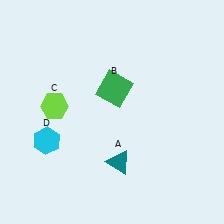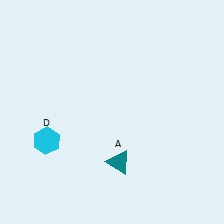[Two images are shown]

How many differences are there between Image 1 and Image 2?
There are 2 differences between the two images.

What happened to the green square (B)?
The green square (B) was removed in Image 2. It was in the top-right area of Image 1.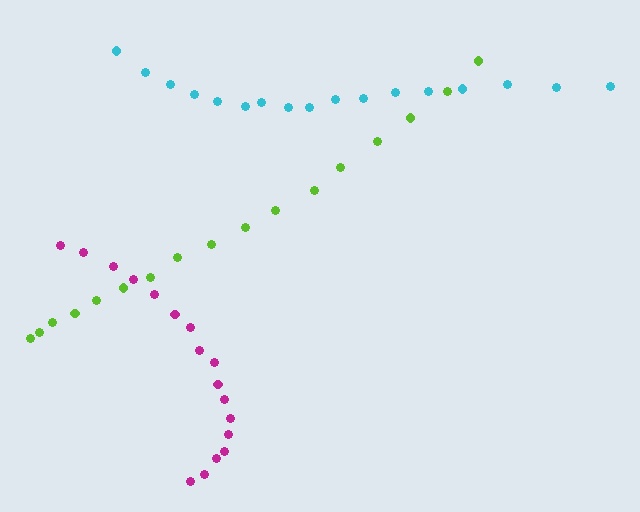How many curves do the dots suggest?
There are 3 distinct paths.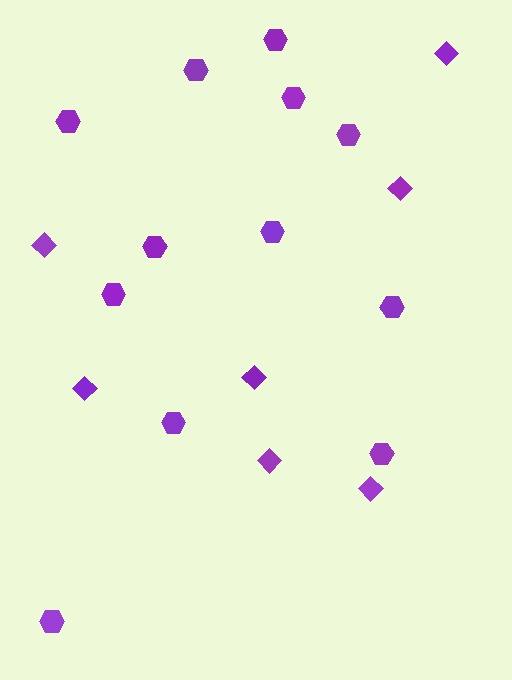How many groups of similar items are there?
There are 2 groups: one group of diamonds (7) and one group of hexagons (12).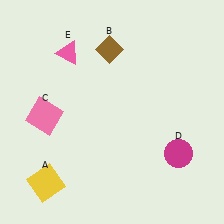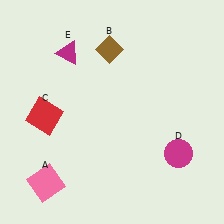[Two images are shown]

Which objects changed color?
A changed from yellow to pink. C changed from pink to red. E changed from pink to magenta.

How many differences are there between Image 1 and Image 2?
There are 3 differences between the two images.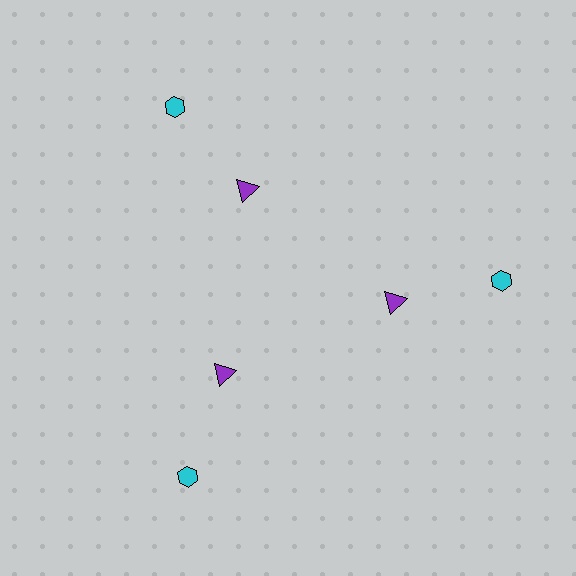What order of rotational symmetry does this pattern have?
This pattern has 3-fold rotational symmetry.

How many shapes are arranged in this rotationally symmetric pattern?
There are 6 shapes, arranged in 3 groups of 2.